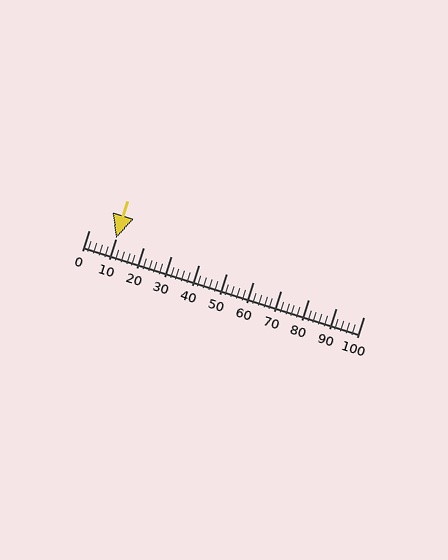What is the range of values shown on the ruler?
The ruler shows values from 0 to 100.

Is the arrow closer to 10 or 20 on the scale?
The arrow is closer to 10.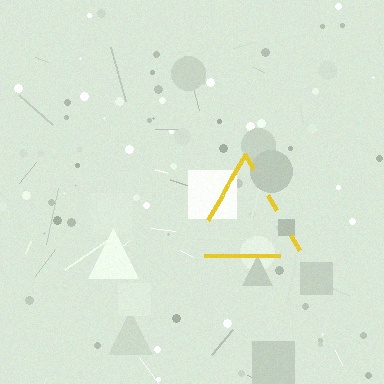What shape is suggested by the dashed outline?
The dashed outline suggests a triangle.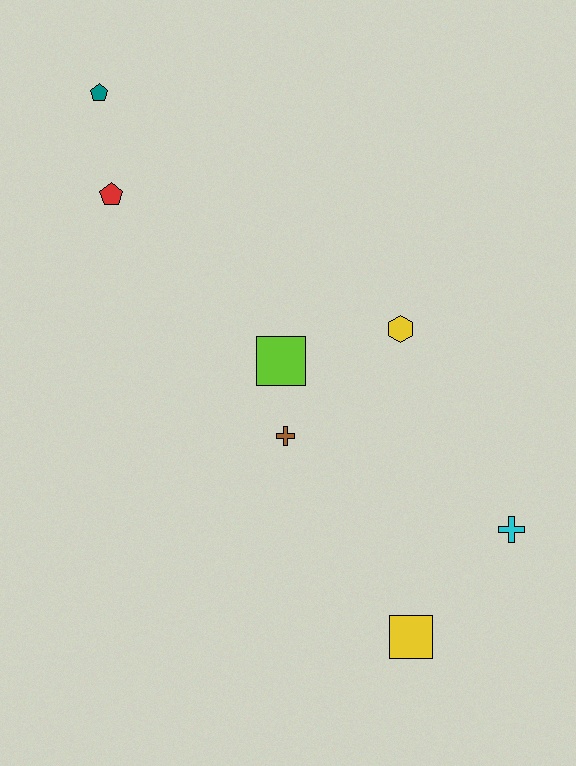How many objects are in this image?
There are 7 objects.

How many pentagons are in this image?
There are 2 pentagons.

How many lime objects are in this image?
There is 1 lime object.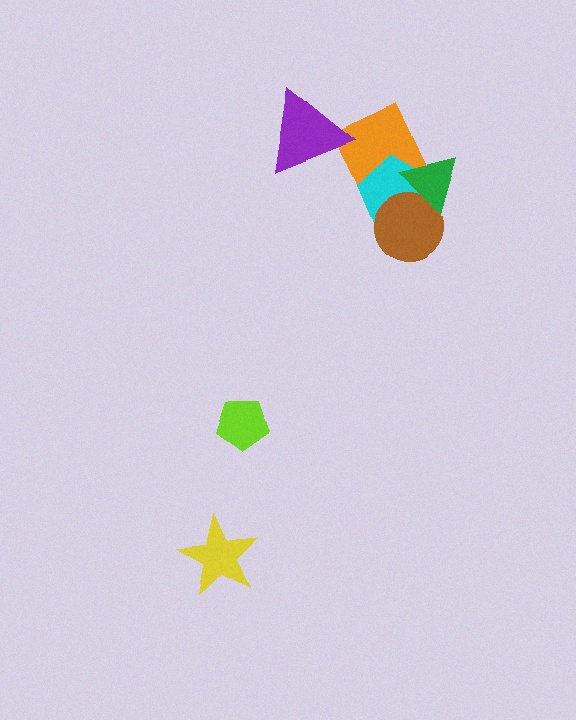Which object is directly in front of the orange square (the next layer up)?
The cyan pentagon is directly in front of the orange square.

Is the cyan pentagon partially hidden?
Yes, it is partially covered by another shape.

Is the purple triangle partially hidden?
No, no other shape covers it.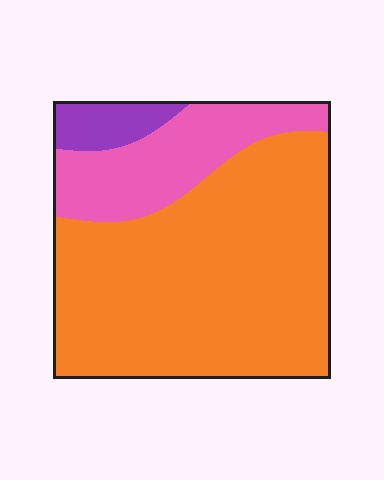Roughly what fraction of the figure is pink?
Pink takes up between a sixth and a third of the figure.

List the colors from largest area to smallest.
From largest to smallest: orange, pink, purple.